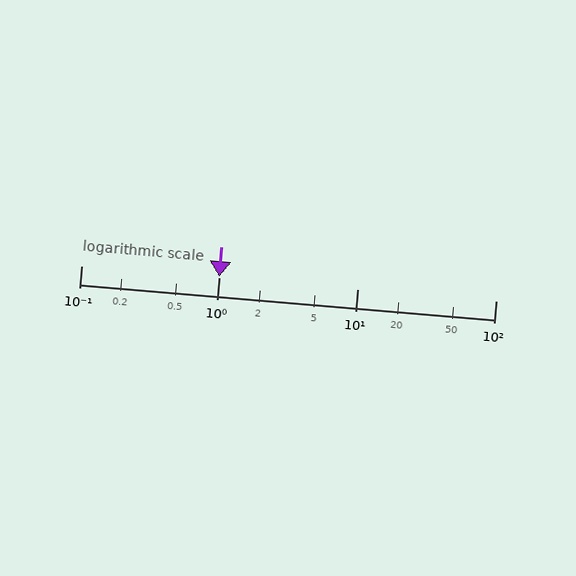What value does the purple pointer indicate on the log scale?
The pointer indicates approximately 1.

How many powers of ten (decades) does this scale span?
The scale spans 3 decades, from 0.1 to 100.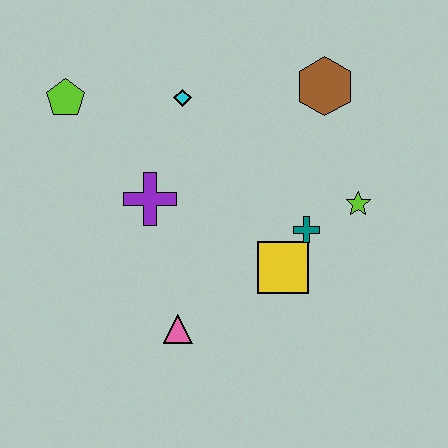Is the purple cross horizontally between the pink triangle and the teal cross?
No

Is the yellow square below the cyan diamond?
Yes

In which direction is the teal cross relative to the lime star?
The teal cross is to the left of the lime star.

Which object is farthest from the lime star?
The lime pentagon is farthest from the lime star.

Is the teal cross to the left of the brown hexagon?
Yes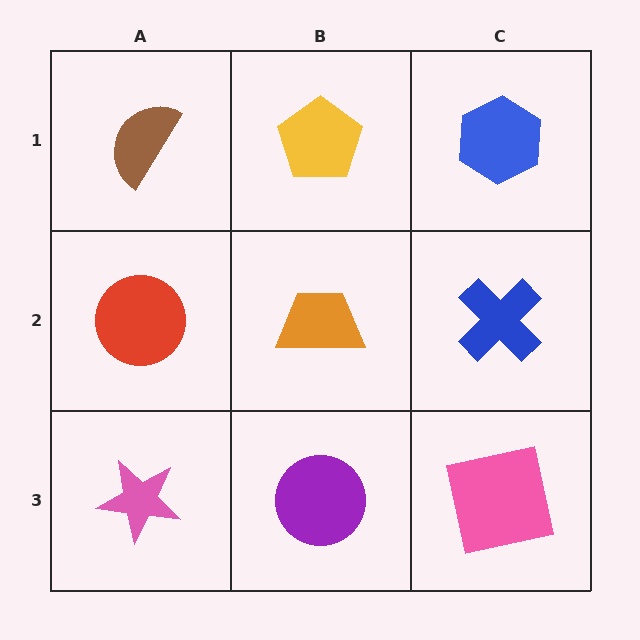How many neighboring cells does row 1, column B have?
3.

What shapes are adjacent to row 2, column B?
A yellow pentagon (row 1, column B), a purple circle (row 3, column B), a red circle (row 2, column A), a blue cross (row 2, column C).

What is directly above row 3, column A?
A red circle.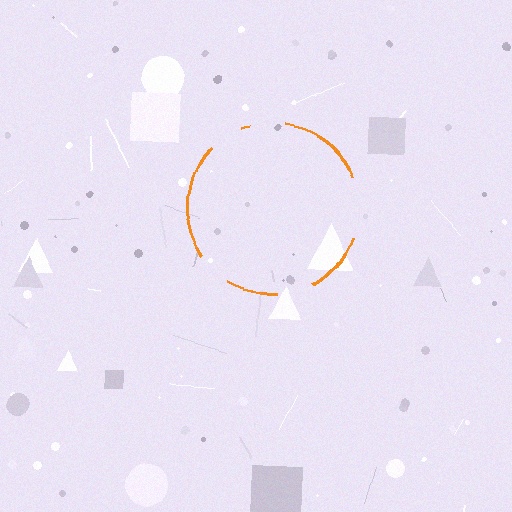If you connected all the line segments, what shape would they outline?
They would outline a circle.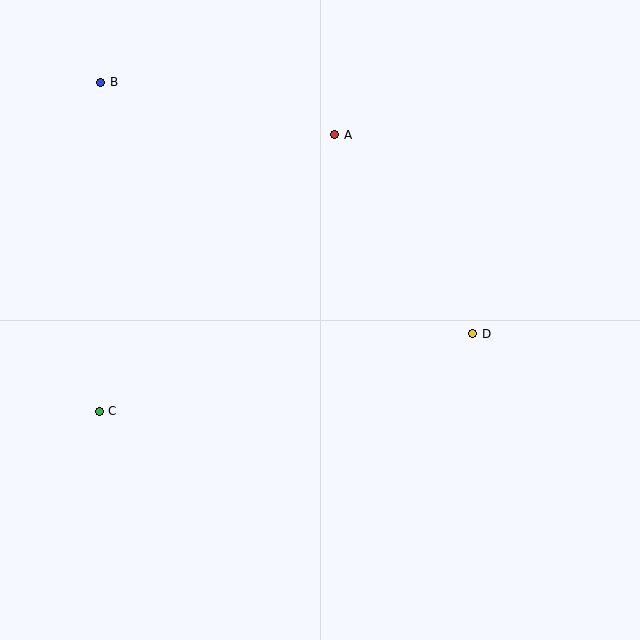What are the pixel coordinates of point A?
Point A is at (335, 135).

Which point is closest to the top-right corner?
Point A is closest to the top-right corner.